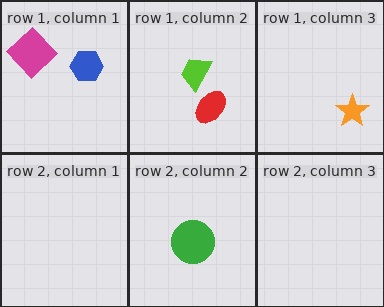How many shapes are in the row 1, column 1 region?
2.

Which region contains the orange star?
The row 1, column 3 region.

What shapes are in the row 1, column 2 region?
The red ellipse, the lime trapezoid.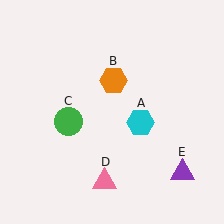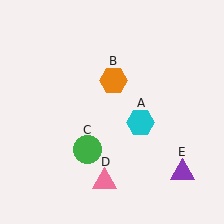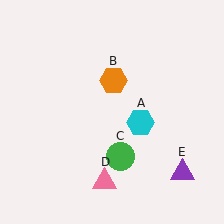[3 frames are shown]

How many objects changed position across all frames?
1 object changed position: green circle (object C).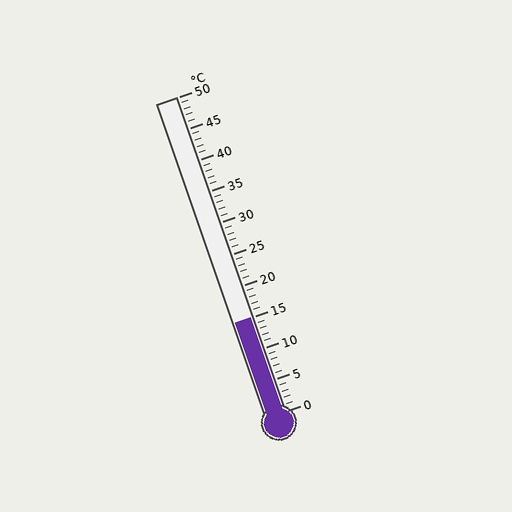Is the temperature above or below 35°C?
The temperature is below 35°C.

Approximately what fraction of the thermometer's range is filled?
The thermometer is filled to approximately 30% of its range.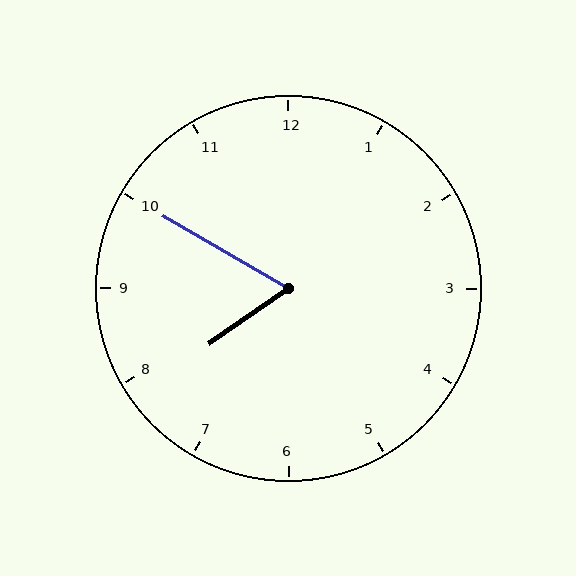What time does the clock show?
7:50.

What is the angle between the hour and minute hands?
Approximately 65 degrees.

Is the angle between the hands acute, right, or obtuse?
It is acute.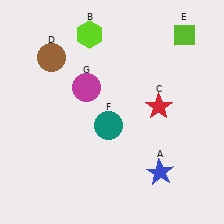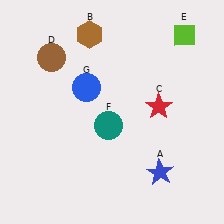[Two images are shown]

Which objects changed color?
B changed from lime to brown. G changed from magenta to blue.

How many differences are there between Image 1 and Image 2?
There are 2 differences between the two images.